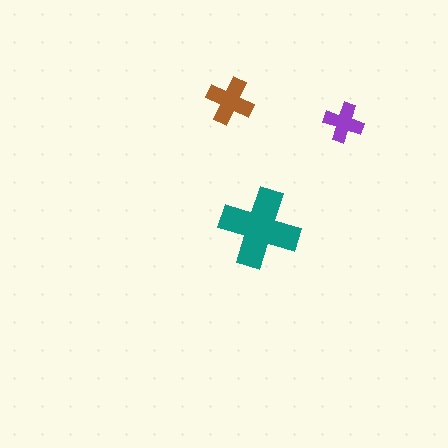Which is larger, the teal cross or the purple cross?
The teal one.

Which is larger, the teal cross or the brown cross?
The teal one.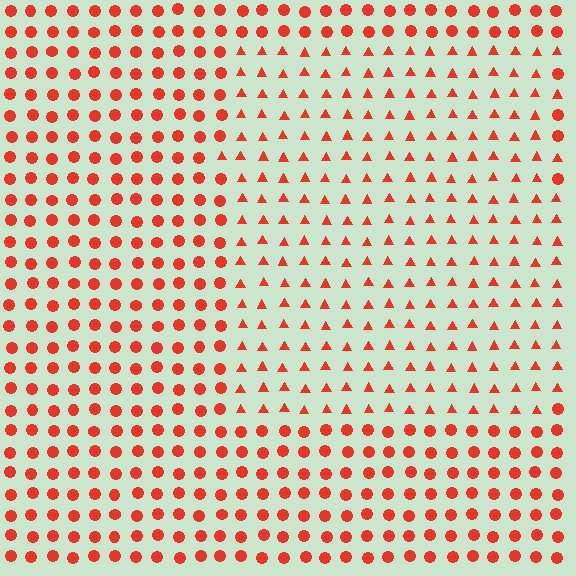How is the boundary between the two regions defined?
The boundary is defined by a change in element shape: triangles inside vs. circles outside. All elements share the same color and spacing.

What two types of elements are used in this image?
The image uses triangles inside the rectangle region and circles outside it.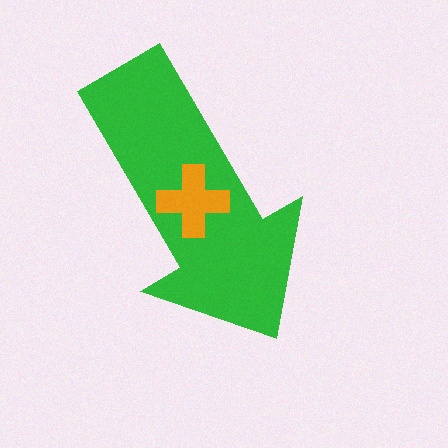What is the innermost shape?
The orange cross.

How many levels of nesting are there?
2.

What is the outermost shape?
The green arrow.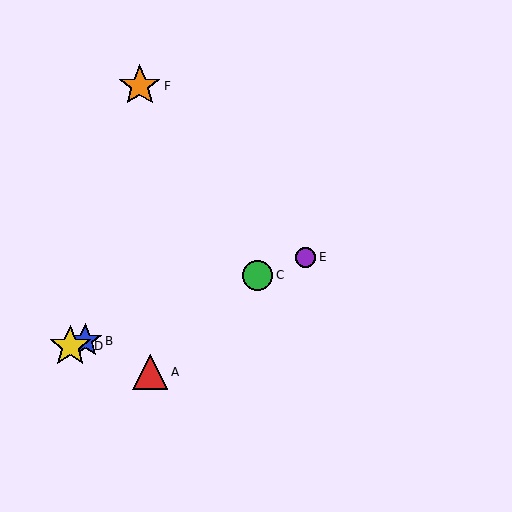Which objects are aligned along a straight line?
Objects B, C, D, E are aligned along a straight line.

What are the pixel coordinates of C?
Object C is at (258, 275).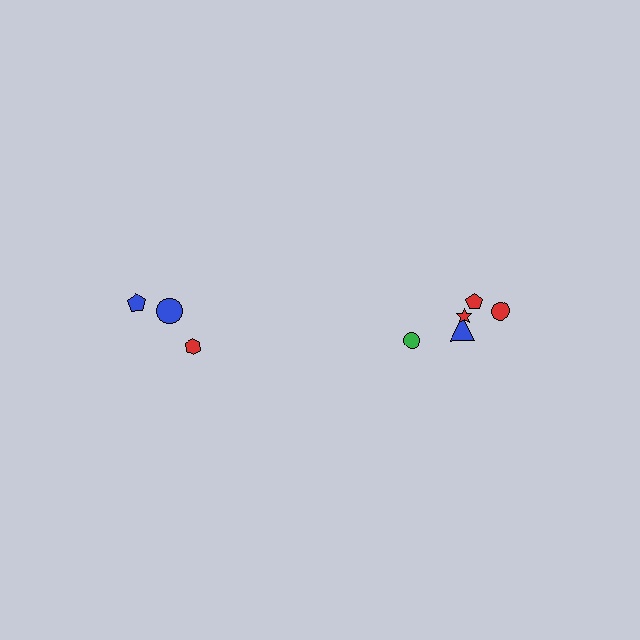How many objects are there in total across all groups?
There are 8 objects.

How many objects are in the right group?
There are 5 objects.